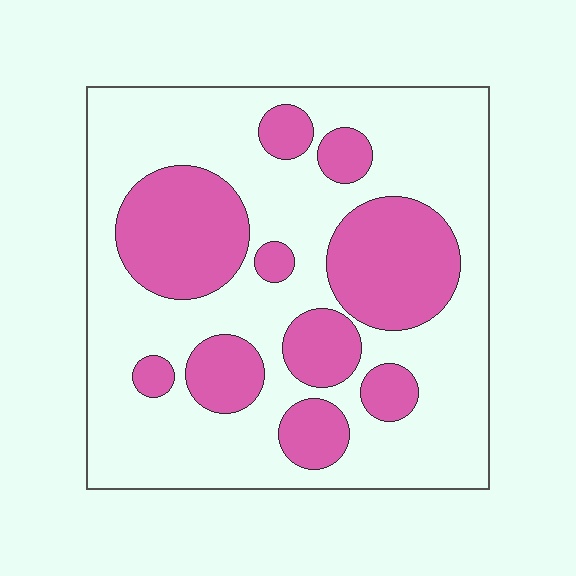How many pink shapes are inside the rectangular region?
10.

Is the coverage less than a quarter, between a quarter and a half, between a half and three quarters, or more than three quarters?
Between a quarter and a half.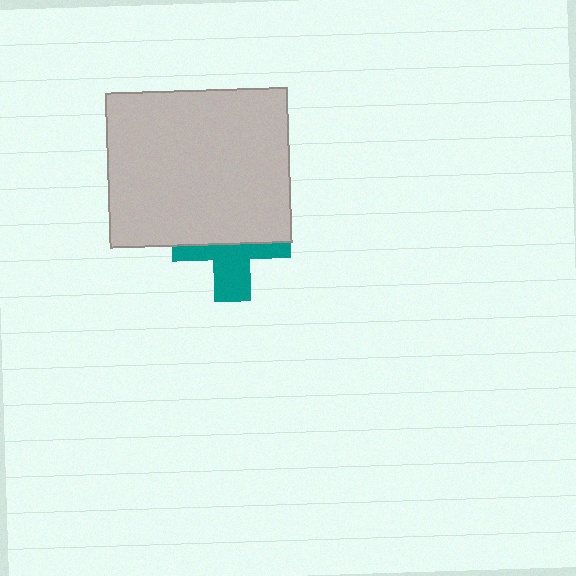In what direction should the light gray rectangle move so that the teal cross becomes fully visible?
The light gray rectangle should move up. That is the shortest direction to clear the overlap and leave the teal cross fully visible.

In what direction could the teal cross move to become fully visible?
The teal cross could move down. That would shift it out from behind the light gray rectangle entirely.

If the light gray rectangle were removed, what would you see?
You would see the complete teal cross.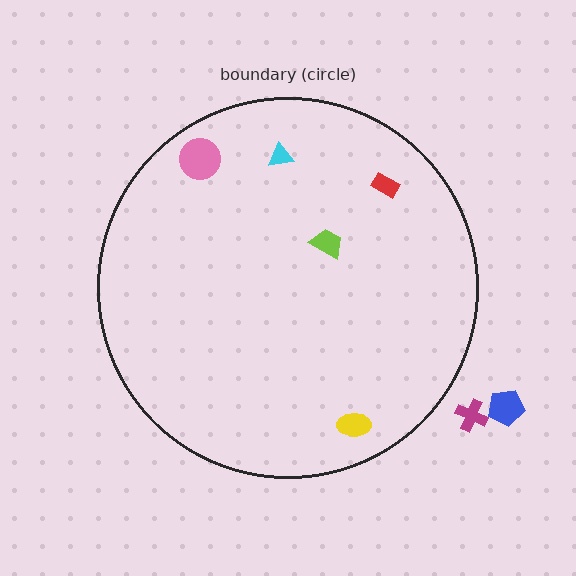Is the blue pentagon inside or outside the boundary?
Outside.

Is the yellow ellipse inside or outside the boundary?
Inside.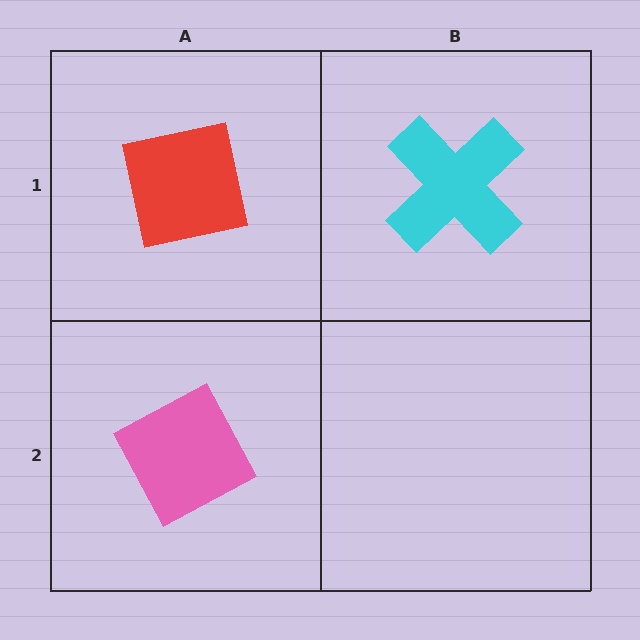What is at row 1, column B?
A cyan cross.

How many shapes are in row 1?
2 shapes.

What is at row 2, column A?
A pink diamond.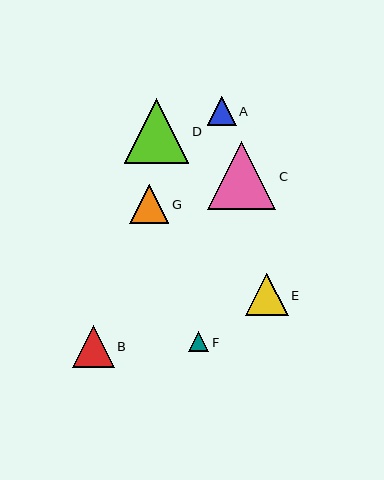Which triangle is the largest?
Triangle C is the largest with a size of approximately 69 pixels.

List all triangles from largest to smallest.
From largest to smallest: C, D, E, B, G, A, F.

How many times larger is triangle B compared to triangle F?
Triangle B is approximately 2.1 times the size of triangle F.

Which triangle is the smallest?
Triangle F is the smallest with a size of approximately 20 pixels.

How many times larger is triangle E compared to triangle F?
Triangle E is approximately 2.1 times the size of triangle F.